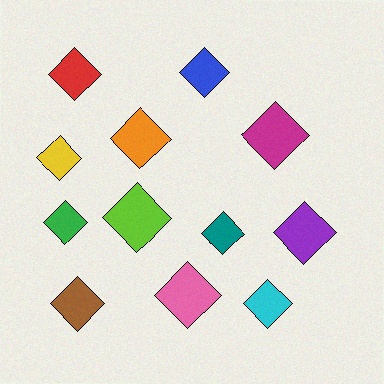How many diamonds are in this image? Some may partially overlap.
There are 12 diamonds.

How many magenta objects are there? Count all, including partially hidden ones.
There is 1 magenta object.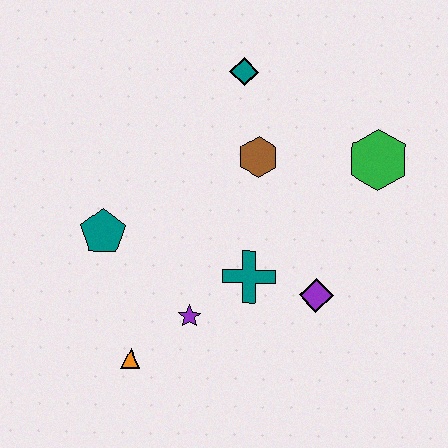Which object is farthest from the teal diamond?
The orange triangle is farthest from the teal diamond.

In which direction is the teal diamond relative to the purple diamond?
The teal diamond is above the purple diamond.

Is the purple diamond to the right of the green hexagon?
No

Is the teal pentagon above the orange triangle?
Yes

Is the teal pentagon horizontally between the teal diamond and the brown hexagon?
No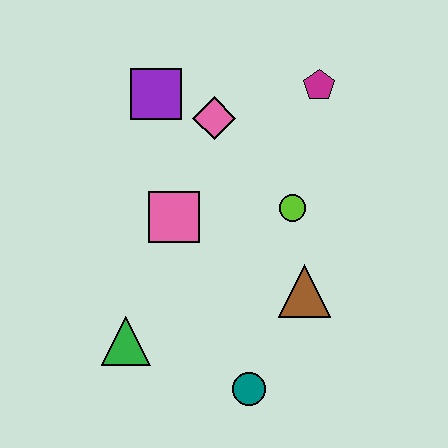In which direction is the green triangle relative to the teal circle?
The green triangle is to the left of the teal circle.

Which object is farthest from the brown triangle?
The purple square is farthest from the brown triangle.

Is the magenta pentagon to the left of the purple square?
No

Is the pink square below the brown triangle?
No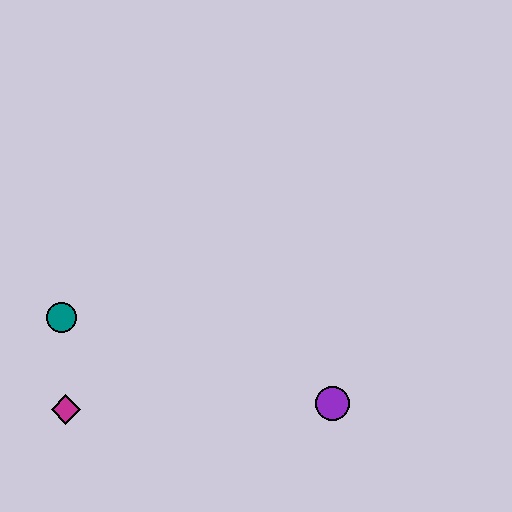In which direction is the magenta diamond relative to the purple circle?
The magenta diamond is to the left of the purple circle.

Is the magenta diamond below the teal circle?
Yes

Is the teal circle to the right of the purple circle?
No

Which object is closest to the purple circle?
The magenta diamond is closest to the purple circle.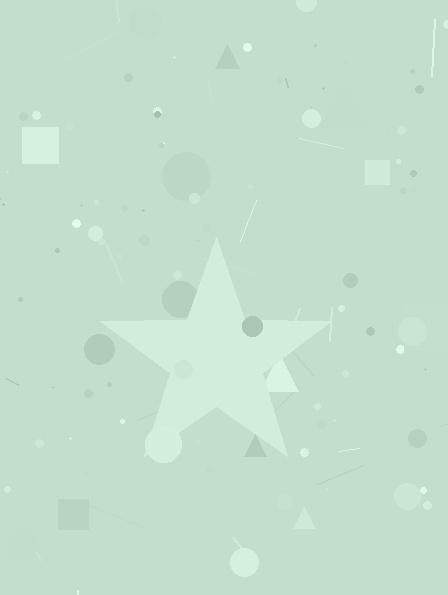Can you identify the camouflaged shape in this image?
The camouflaged shape is a star.